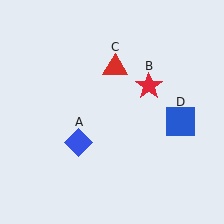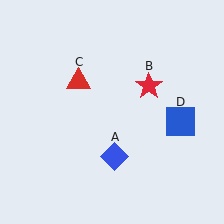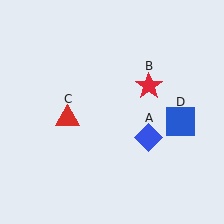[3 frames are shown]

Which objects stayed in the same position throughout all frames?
Red star (object B) and blue square (object D) remained stationary.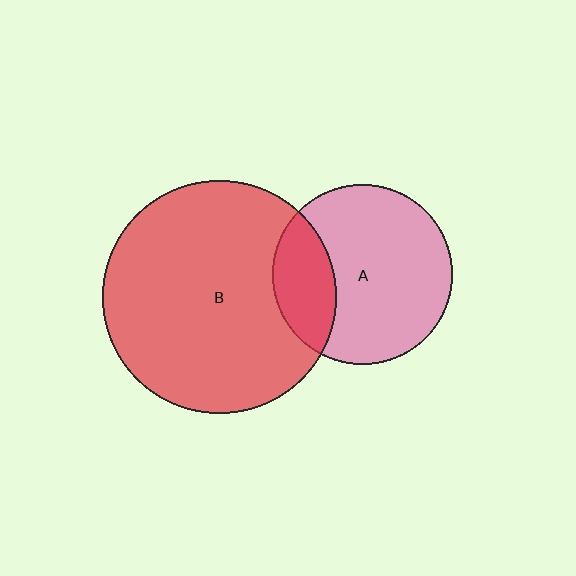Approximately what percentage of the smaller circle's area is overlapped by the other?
Approximately 25%.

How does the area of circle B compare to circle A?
Approximately 1.7 times.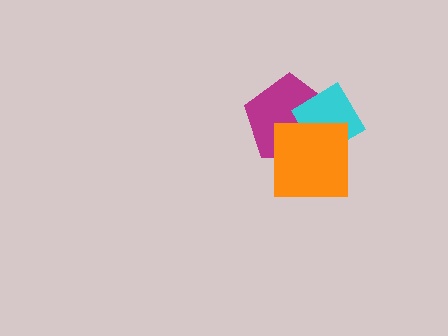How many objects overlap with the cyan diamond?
2 objects overlap with the cyan diamond.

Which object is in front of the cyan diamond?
The orange square is in front of the cyan diamond.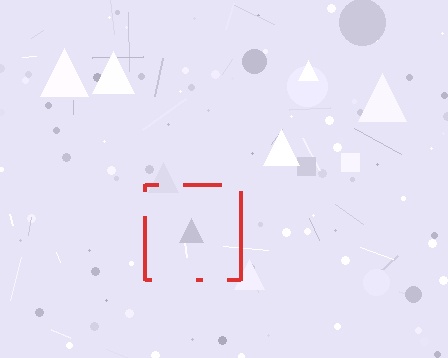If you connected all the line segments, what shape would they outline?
They would outline a square.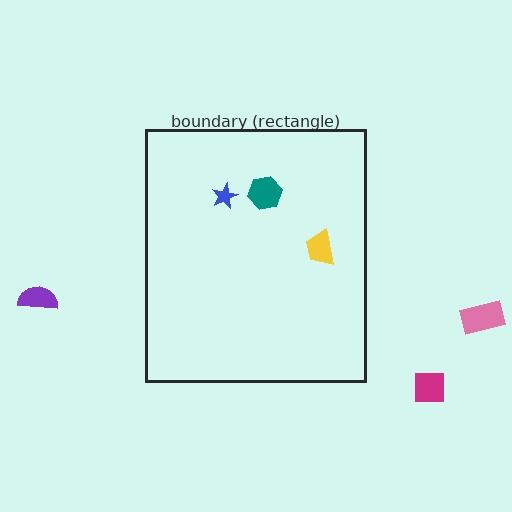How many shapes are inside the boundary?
3 inside, 3 outside.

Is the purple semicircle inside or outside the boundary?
Outside.